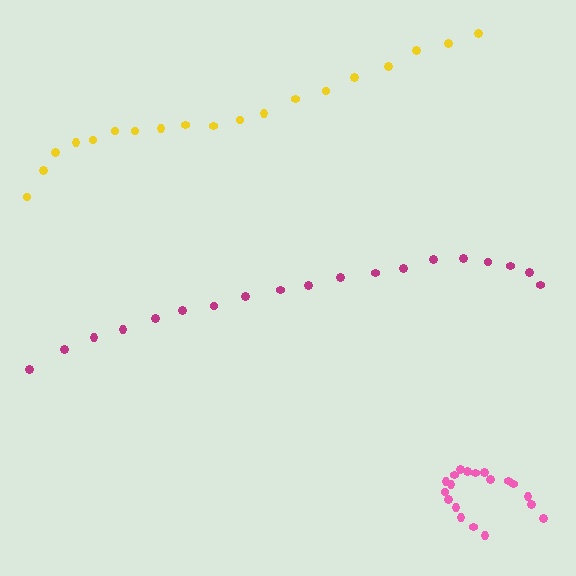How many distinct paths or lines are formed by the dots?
There are 3 distinct paths.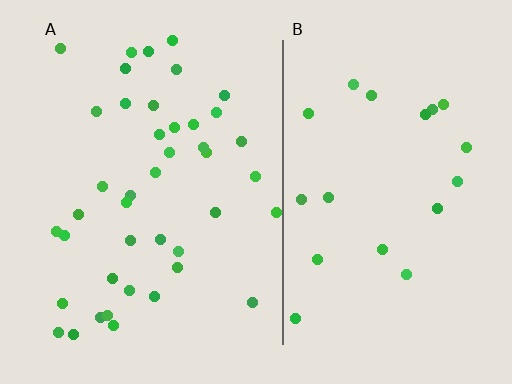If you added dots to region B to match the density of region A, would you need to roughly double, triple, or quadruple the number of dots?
Approximately double.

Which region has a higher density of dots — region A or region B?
A (the left).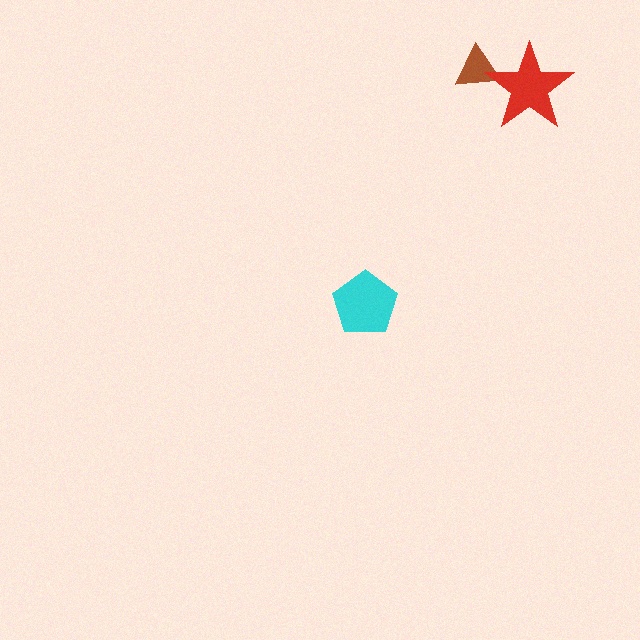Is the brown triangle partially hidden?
Yes, it is partially covered by another shape.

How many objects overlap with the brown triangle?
1 object overlaps with the brown triangle.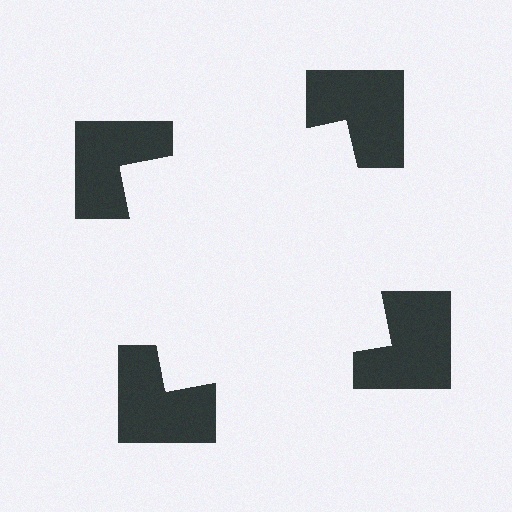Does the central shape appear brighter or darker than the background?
It typically appears slightly brighter than the background, even though no actual brightness change is drawn.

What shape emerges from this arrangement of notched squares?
An illusory square — its edges are inferred from the aligned wedge cuts in the notched squares, not physically drawn.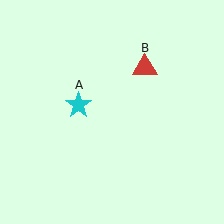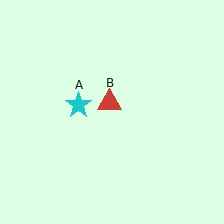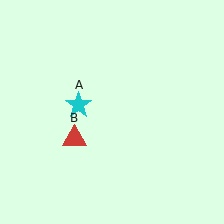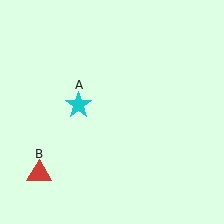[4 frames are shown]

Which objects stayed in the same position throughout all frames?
Cyan star (object A) remained stationary.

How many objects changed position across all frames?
1 object changed position: red triangle (object B).